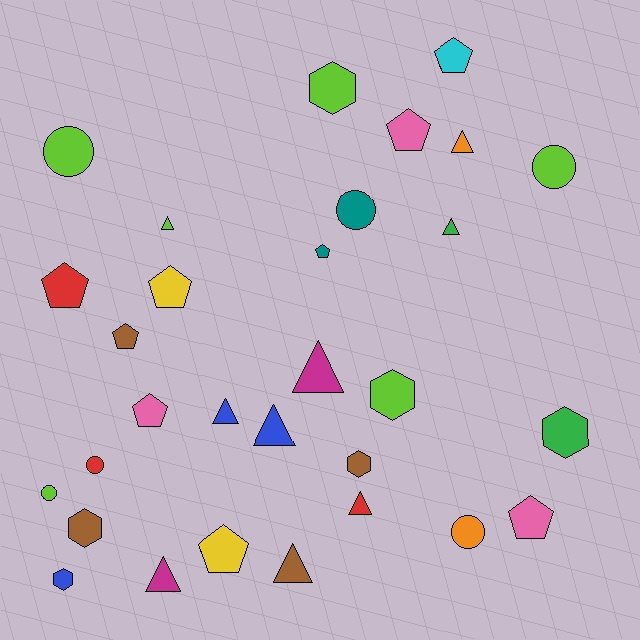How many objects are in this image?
There are 30 objects.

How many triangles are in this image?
There are 9 triangles.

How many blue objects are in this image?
There are 3 blue objects.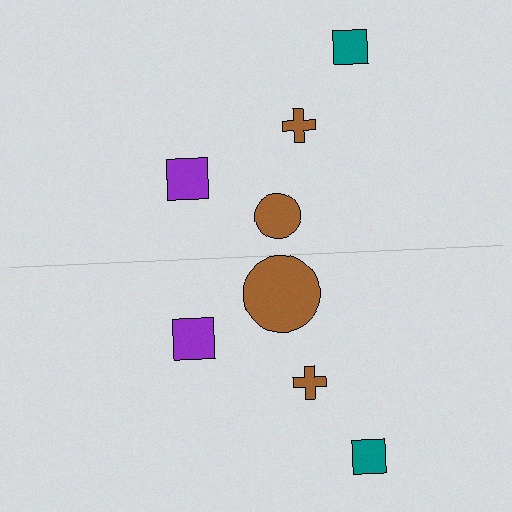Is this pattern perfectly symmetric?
No, the pattern is not perfectly symmetric. The brown circle on the bottom side has a different size than its mirror counterpart.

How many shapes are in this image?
There are 8 shapes in this image.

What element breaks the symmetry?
The brown circle on the bottom side has a different size than its mirror counterpart.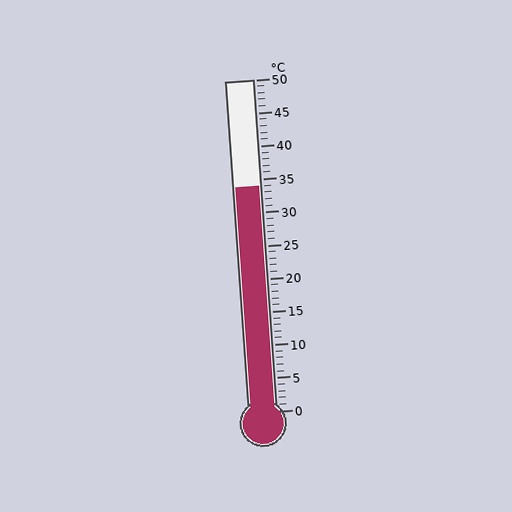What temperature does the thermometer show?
The thermometer shows approximately 34°C.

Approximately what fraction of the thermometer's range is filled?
The thermometer is filled to approximately 70% of its range.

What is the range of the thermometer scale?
The thermometer scale ranges from 0°C to 50°C.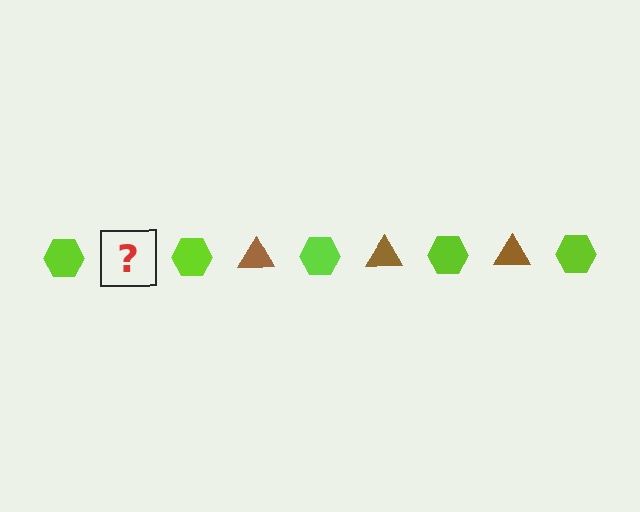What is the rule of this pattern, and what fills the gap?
The rule is that the pattern alternates between lime hexagon and brown triangle. The gap should be filled with a brown triangle.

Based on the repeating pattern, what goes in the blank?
The blank should be a brown triangle.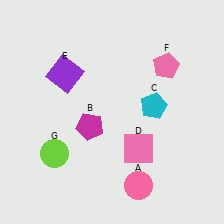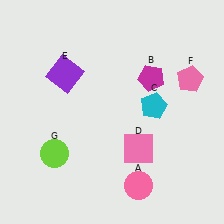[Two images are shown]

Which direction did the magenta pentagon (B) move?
The magenta pentagon (B) moved right.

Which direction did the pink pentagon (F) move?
The pink pentagon (F) moved right.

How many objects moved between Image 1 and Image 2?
2 objects moved between the two images.